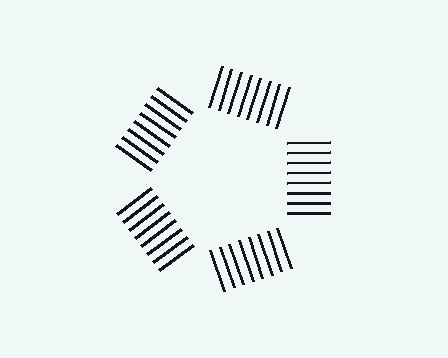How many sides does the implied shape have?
5 sides — the line-ends trace a pentagon.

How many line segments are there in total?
40 — 8 along each of the 5 edges.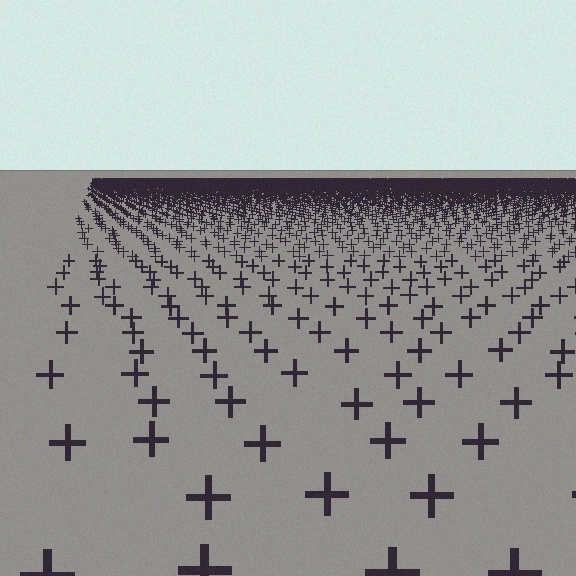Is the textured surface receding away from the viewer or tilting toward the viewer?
The surface is receding away from the viewer. Texture elements get smaller and denser toward the top.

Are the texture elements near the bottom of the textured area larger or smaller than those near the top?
Larger. Near the bottom, elements are closer to the viewer and appear at a bigger on-screen size.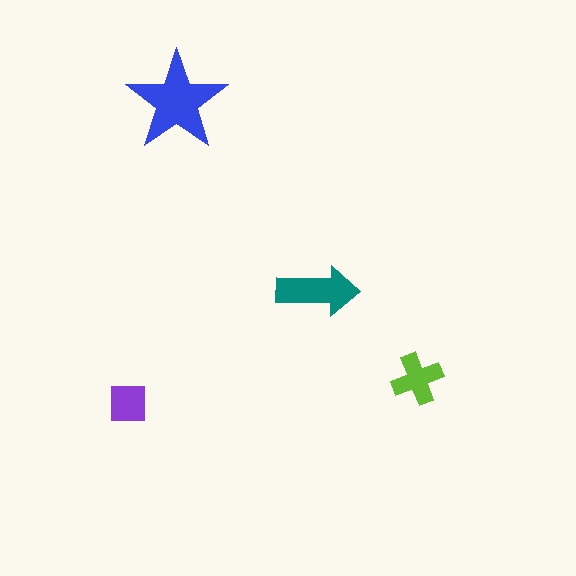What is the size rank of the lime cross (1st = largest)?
3rd.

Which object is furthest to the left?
The purple square is leftmost.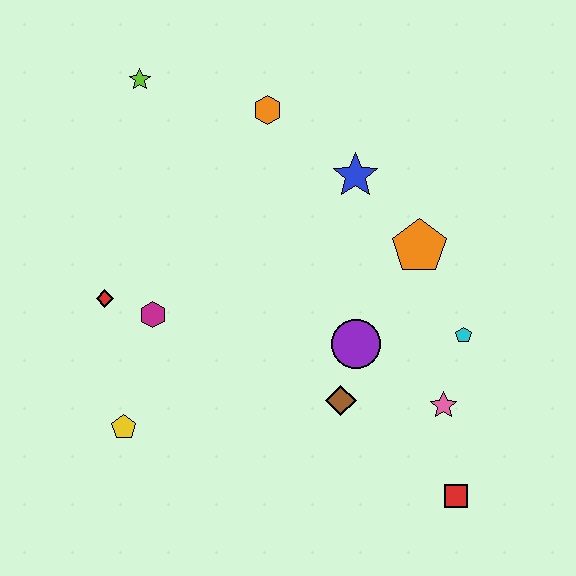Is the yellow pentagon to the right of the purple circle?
No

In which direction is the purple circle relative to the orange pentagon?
The purple circle is below the orange pentagon.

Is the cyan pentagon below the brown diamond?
No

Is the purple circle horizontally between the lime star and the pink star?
Yes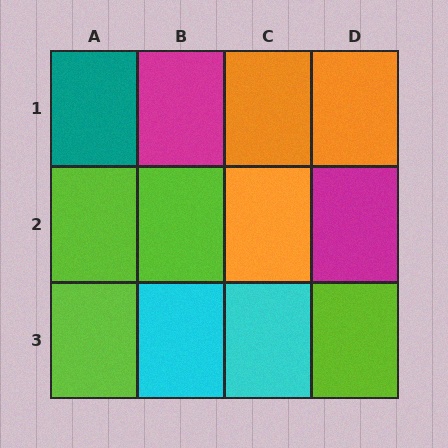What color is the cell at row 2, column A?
Lime.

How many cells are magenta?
2 cells are magenta.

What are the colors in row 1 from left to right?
Teal, magenta, orange, orange.